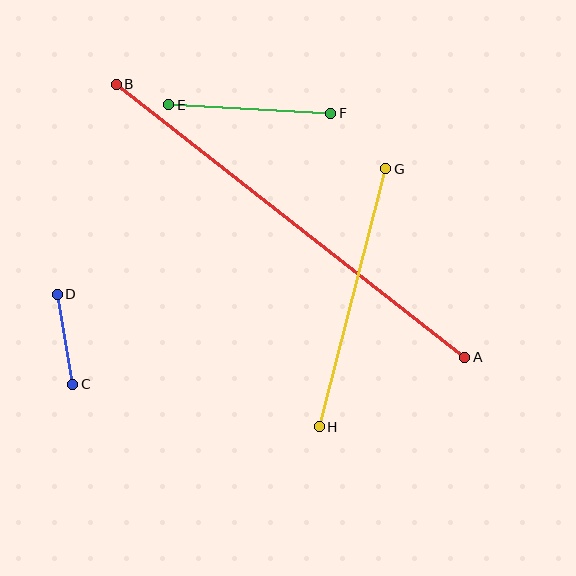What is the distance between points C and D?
The distance is approximately 91 pixels.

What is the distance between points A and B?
The distance is approximately 442 pixels.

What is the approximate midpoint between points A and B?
The midpoint is at approximately (290, 221) pixels.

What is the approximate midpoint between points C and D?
The midpoint is at approximately (65, 339) pixels.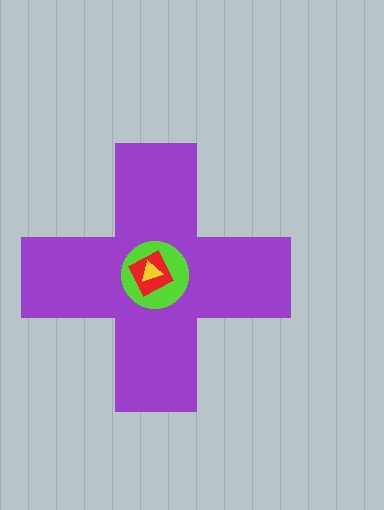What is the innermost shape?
The yellow triangle.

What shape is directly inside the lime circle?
The red diamond.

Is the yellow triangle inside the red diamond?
Yes.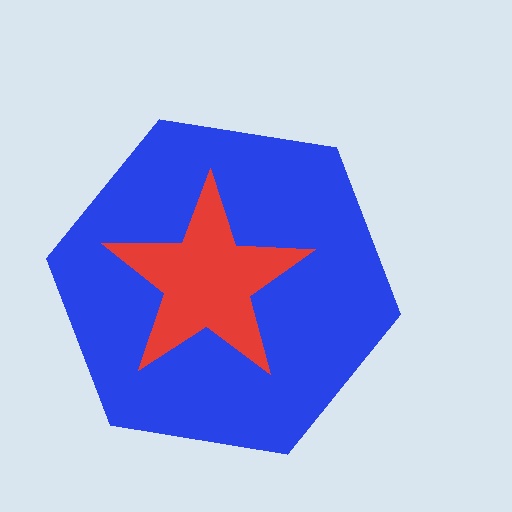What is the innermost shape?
The red star.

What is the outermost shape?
The blue hexagon.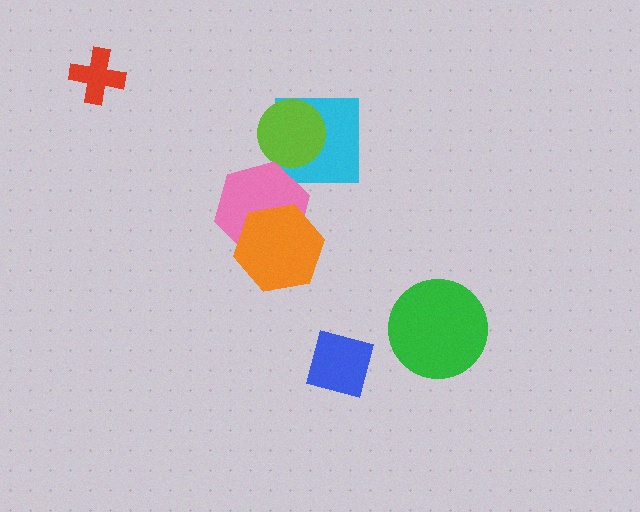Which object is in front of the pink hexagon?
The orange hexagon is in front of the pink hexagon.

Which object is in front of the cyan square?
The lime circle is in front of the cyan square.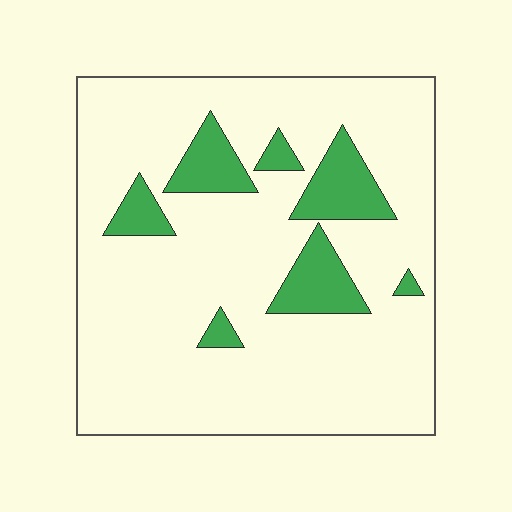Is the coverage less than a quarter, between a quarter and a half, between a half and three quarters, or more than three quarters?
Less than a quarter.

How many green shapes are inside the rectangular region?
7.